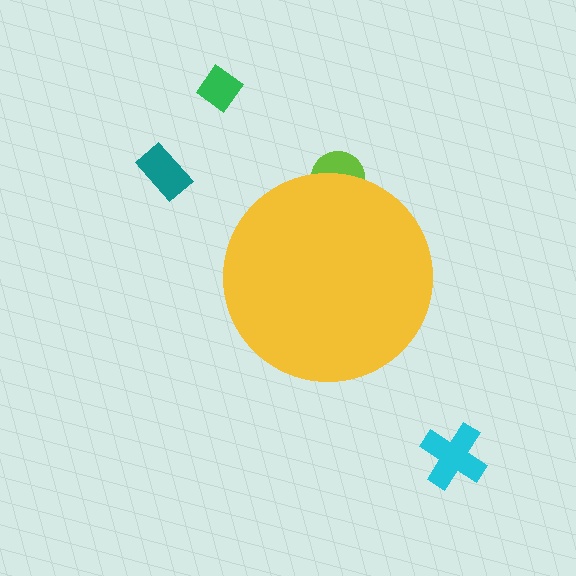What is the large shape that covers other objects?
A yellow circle.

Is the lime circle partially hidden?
Yes, the lime circle is partially hidden behind the yellow circle.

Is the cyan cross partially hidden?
No, the cyan cross is fully visible.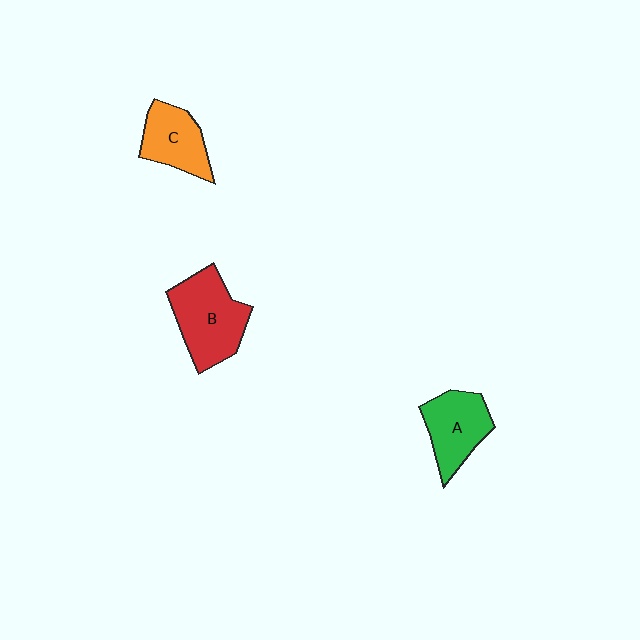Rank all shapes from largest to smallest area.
From largest to smallest: B (red), A (green), C (orange).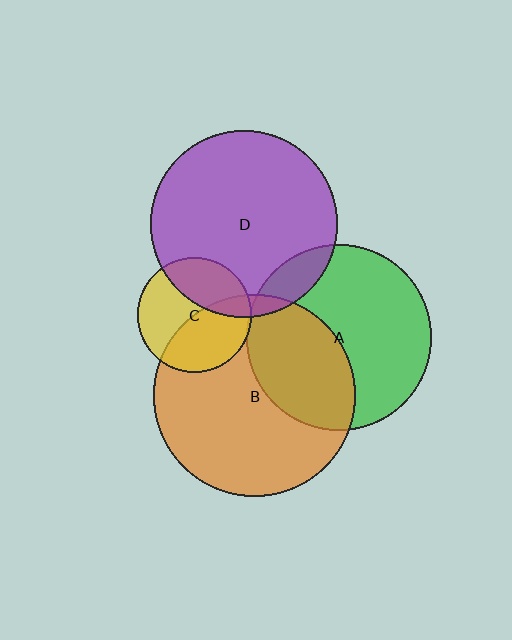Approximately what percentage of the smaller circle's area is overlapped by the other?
Approximately 40%.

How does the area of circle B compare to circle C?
Approximately 3.1 times.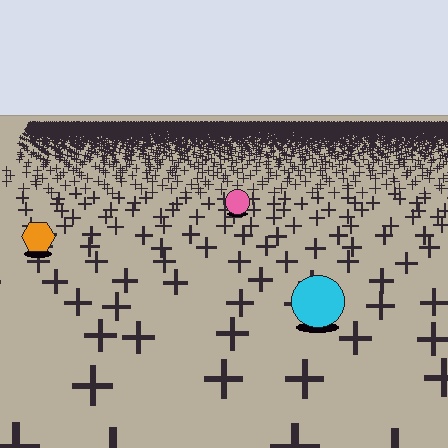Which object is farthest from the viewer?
The pink circle is farthest from the viewer. It appears smaller and the ground texture around it is denser.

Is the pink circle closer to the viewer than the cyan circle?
No. The cyan circle is closer — you can tell from the texture gradient: the ground texture is coarser near it.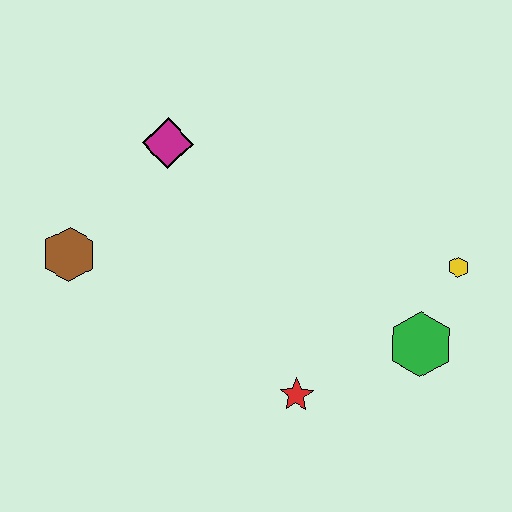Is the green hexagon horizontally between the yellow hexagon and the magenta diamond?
Yes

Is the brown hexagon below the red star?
No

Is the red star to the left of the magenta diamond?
No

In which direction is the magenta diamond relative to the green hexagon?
The magenta diamond is to the left of the green hexagon.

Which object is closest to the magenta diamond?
The brown hexagon is closest to the magenta diamond.